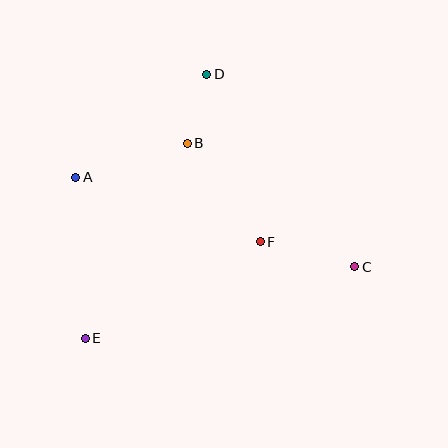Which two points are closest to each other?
Points B and D are closest to each other.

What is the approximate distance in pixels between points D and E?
The distance between D and E is approximately 291 pixels.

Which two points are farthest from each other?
Points A and C are farthest from each other.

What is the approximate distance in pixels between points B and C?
The distance between B and C is approximately 208 pixels.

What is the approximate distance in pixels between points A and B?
The distance between A and B is approximately 116 pixels.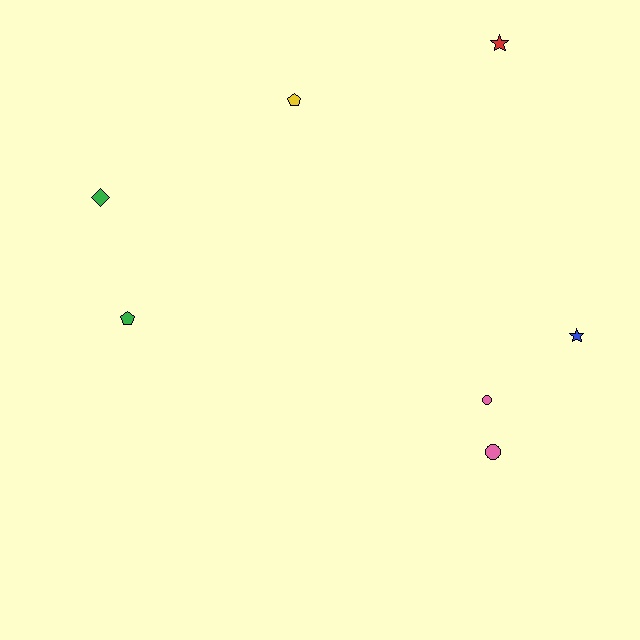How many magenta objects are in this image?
There are no magenta objects.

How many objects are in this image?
There are 7 objects.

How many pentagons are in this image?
There are 2 pentagons.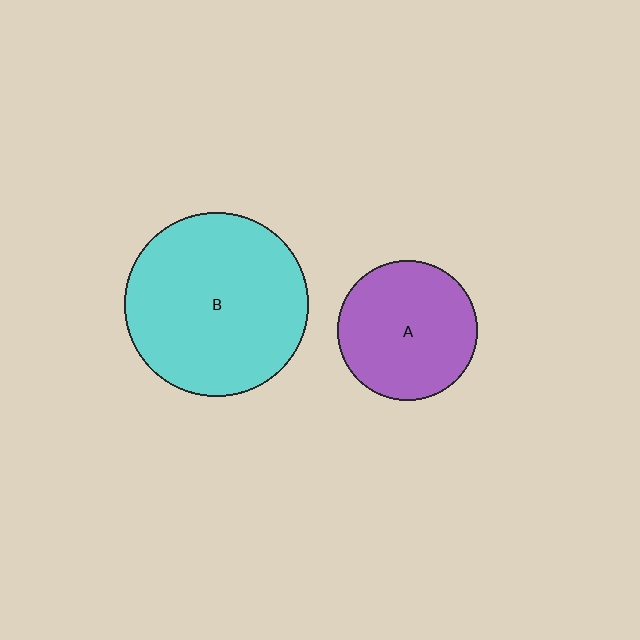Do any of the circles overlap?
No, none of the circles overlap.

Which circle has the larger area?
Circle B (cyan).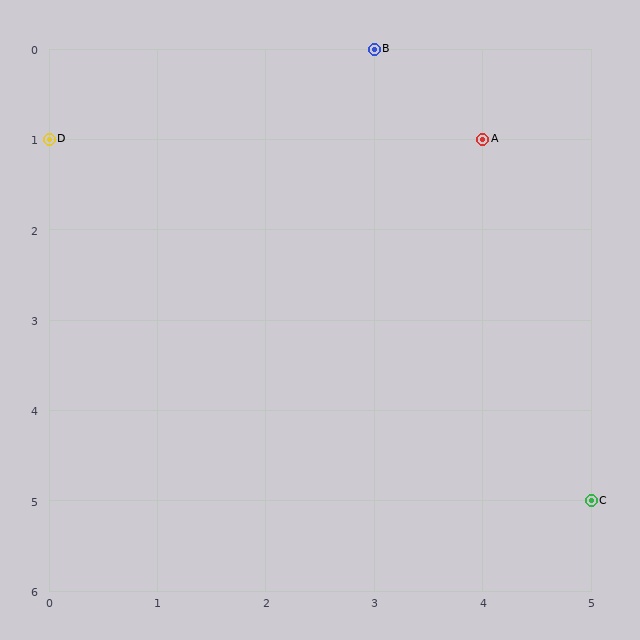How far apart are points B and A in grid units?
Points B and A are 1 column and 1 row apart (about 1.4 grid units diagonally).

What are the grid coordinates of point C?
Point C is at grid coordinates (5, 5).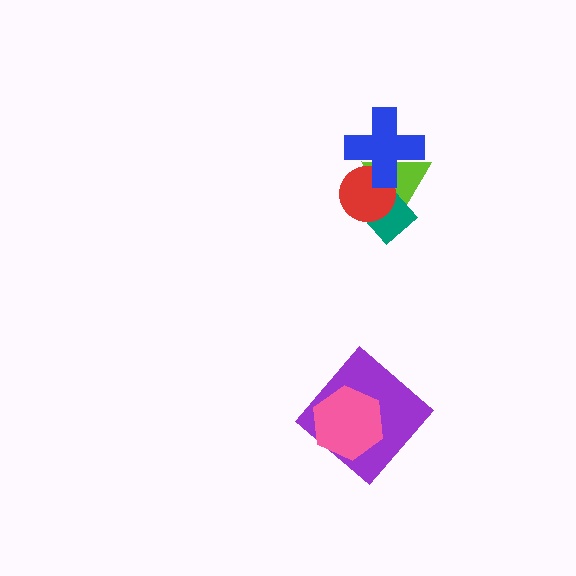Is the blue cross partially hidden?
No, no other shape covers it.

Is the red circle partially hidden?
Yes, it is partially covered by another shape.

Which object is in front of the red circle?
The blue cross is in front of the red circle.